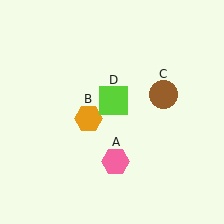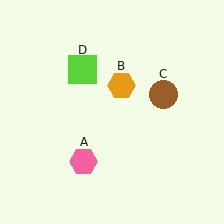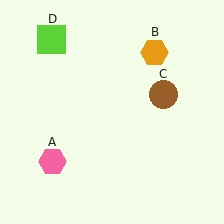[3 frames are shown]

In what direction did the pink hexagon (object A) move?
The pink hexagon (object A) moved left.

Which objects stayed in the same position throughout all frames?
Brown circle (object C) remained stationary.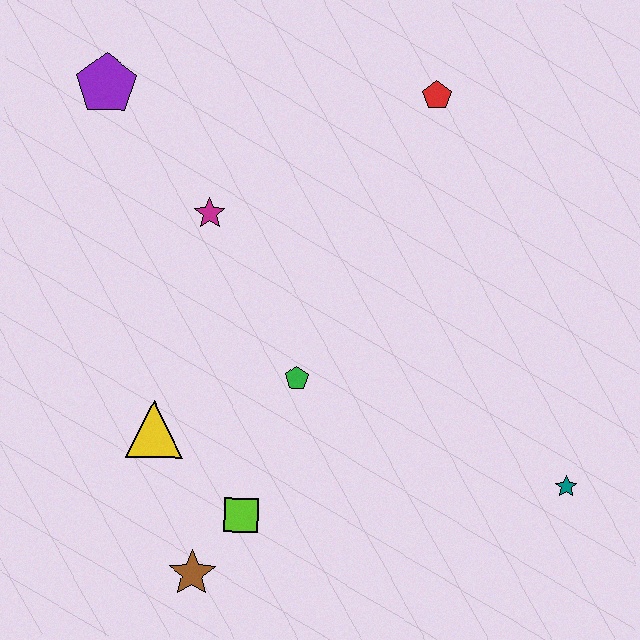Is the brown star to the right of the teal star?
No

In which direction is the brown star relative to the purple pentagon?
The brown star is below the purple pentagon.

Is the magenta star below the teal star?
No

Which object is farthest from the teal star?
The purple pentagon is farthest from the teal star.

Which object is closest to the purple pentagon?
The magenta star is closest to the purple pentagon.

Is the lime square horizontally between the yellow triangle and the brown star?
No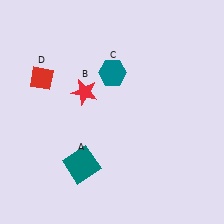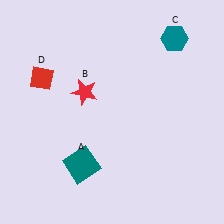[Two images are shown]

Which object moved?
The teal hexagon (C) moved right.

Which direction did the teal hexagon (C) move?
The teal hexagon (C) moved right.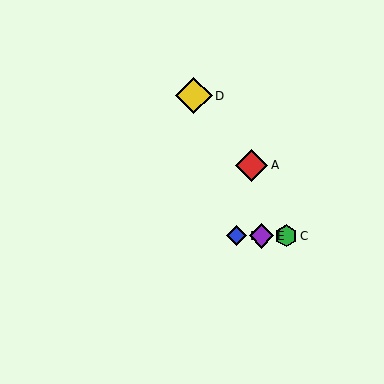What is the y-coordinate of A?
Object A is at y≈165.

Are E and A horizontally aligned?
No, E is at y≈236 and A is at y≈165.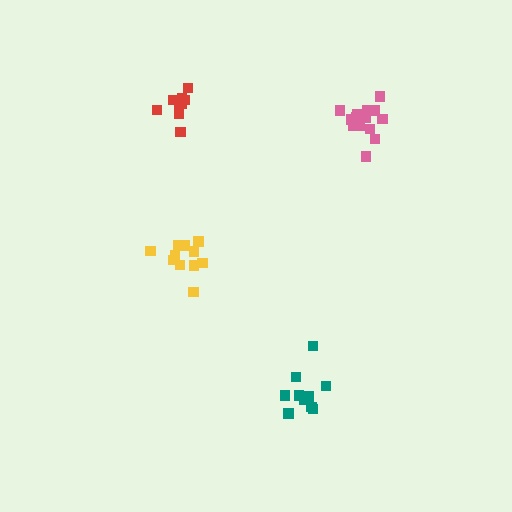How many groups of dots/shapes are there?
There are 4 groups.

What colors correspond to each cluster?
The clusters are colored: pink, yellow, red, teal.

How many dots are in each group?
Group 1: 15 dots, Group 2: 11 dots, Group 3: 9 dots, Group 4: 10 dots (45 total).